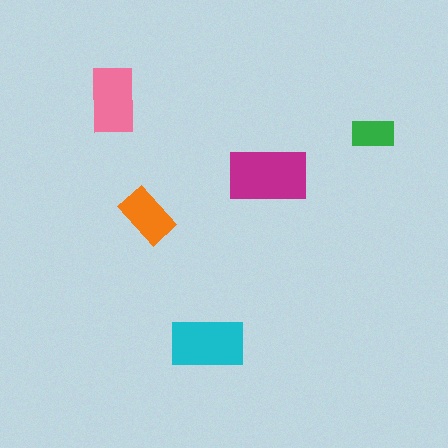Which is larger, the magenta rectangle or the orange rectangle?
The magenta one.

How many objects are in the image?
There are 5 objects in the image.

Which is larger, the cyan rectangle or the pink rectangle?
The cyan one.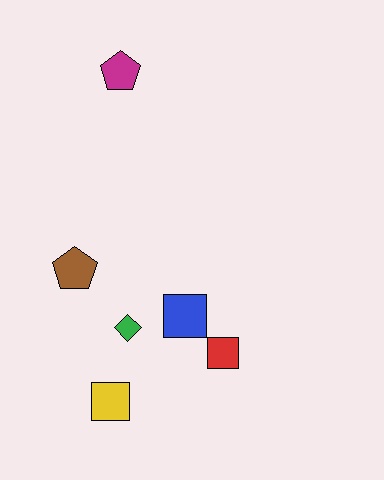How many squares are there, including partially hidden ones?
There are 3 squares.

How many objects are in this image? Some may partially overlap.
There are 6 objects.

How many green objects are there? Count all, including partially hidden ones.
There is 1 green object.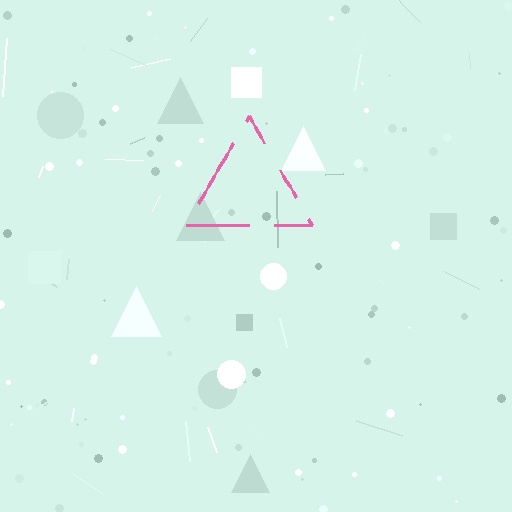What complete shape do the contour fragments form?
The contour fragments form a triangle.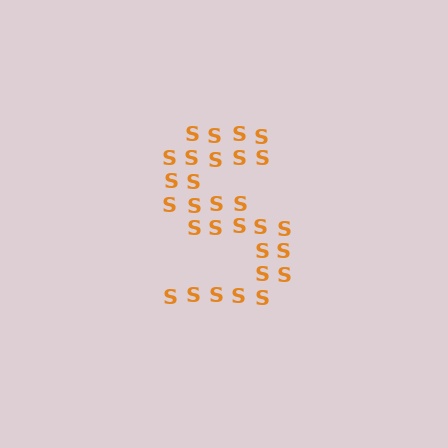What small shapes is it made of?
It is made of small letter S's.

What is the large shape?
The large shape is the letter S.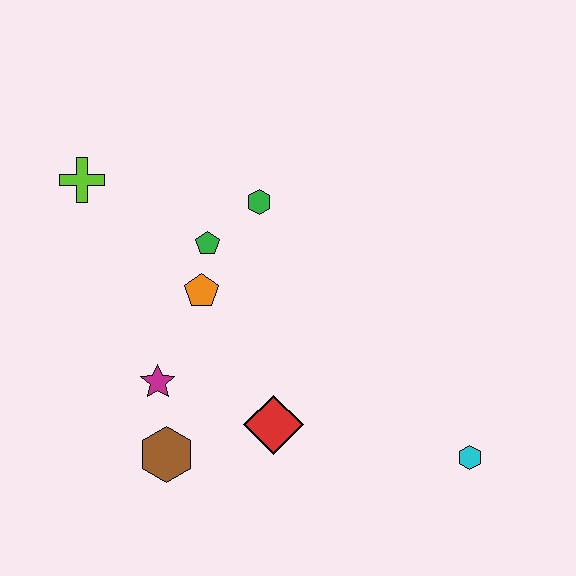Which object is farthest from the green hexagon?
The cyan hexagon is farthest from the green hexagon.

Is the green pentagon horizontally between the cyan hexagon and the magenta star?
Yes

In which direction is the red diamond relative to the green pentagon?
The red diamond is below the green pentagon.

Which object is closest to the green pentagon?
The orange pentagon is closest to the green pentagon.